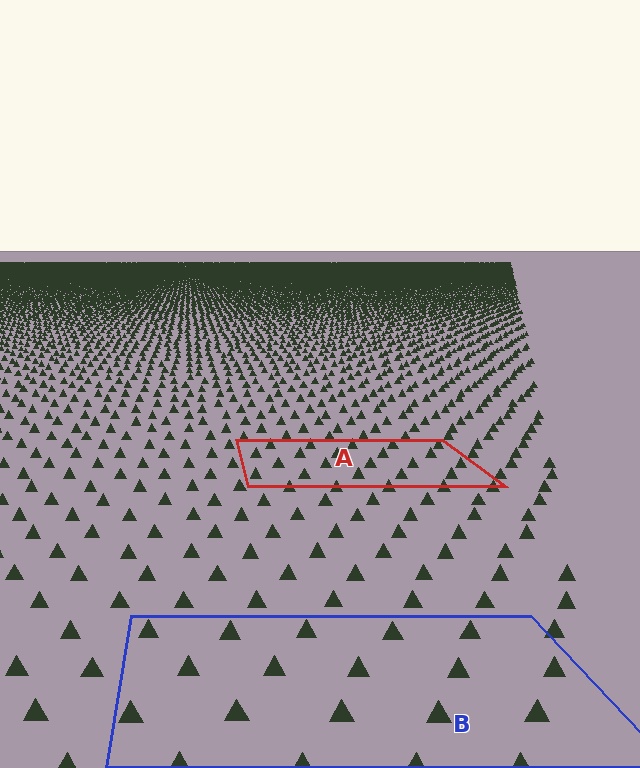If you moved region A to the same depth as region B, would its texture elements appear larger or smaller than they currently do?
They would appear larger. At a closer depth, the same texture elements are projected at a bigger on-screen size.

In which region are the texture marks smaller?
The texture marks are smaller in region A, because it is farther away.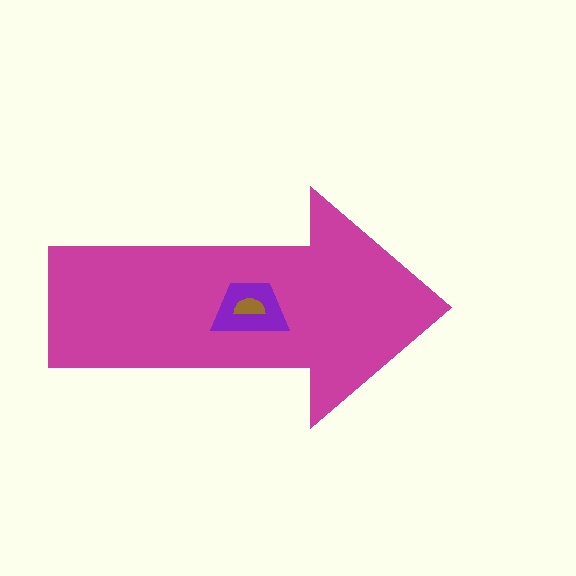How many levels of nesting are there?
3.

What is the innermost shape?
The brown semicircle.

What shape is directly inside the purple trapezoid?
The brown semicircle.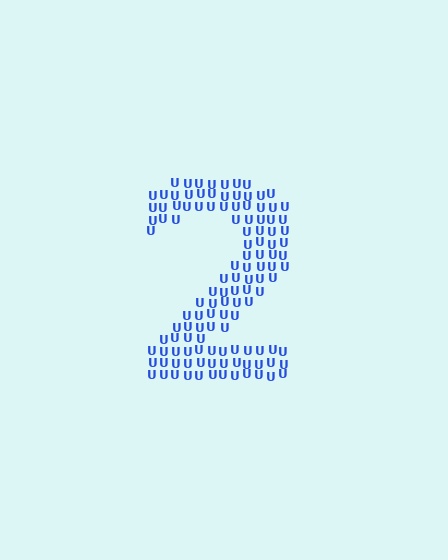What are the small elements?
The small elements are letter U's.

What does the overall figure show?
The overall figure shows the digit 2.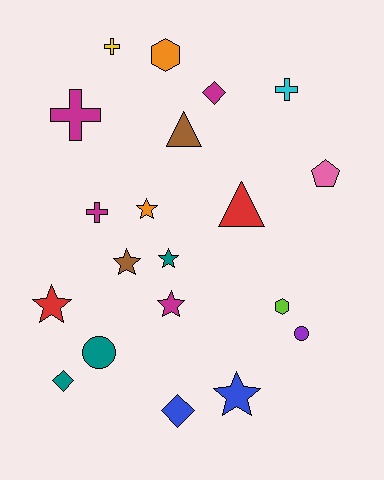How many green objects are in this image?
There are no green objects.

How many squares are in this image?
There are no squares.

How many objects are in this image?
There are 20 objects.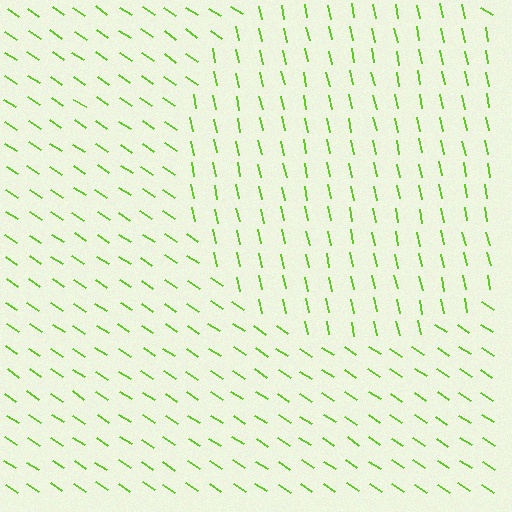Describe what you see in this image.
The image is filled with small lime line segments. A circle region in the image has lines oriented differently from the surrounding lines, creating a visible texture boundary.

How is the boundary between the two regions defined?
The boundary is defined purely by a change in line orientation (approximately 45 degrees difference). All lines are the same color and thickness.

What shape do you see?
I see a circle.